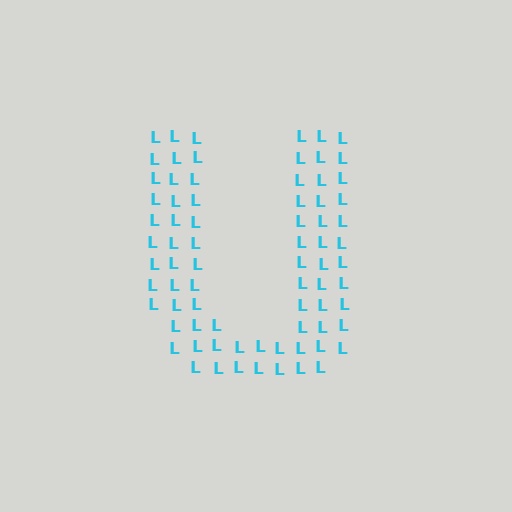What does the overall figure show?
The overall figure shows the letter U.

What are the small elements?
The small elements are letter L's.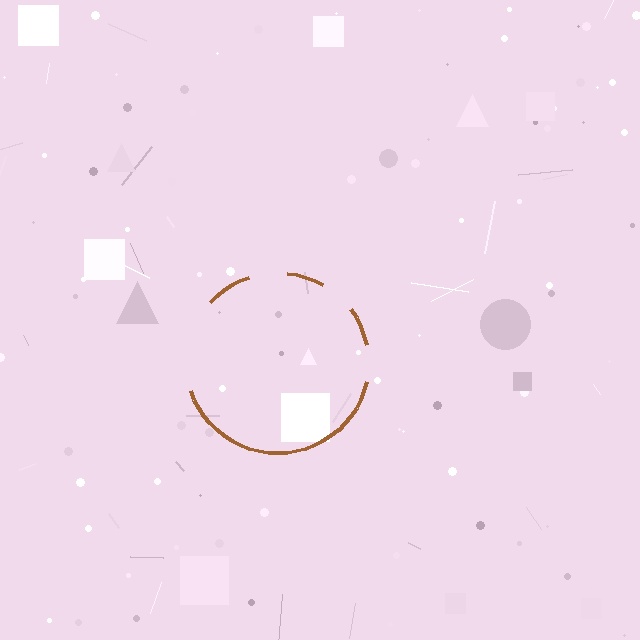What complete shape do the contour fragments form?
The contour fragments form a circle.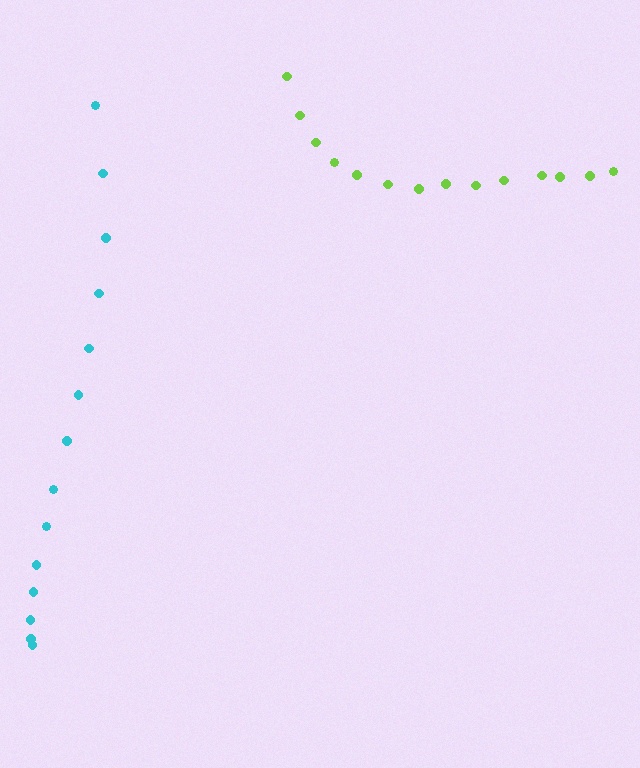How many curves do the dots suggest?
There are 2 distinct paths.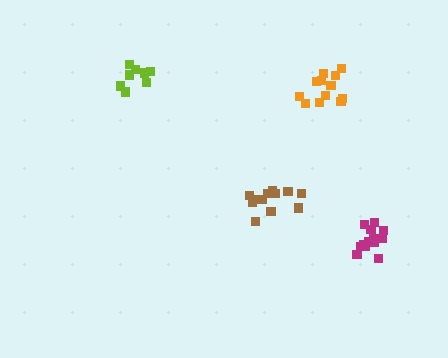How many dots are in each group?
Group 1: 12 dots, Group 2: 13 dots, Group 3: 8 dots, Group 4: 13 dots (46 total).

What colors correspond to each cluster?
The clusters are colored: orange, magenta, lime, brown.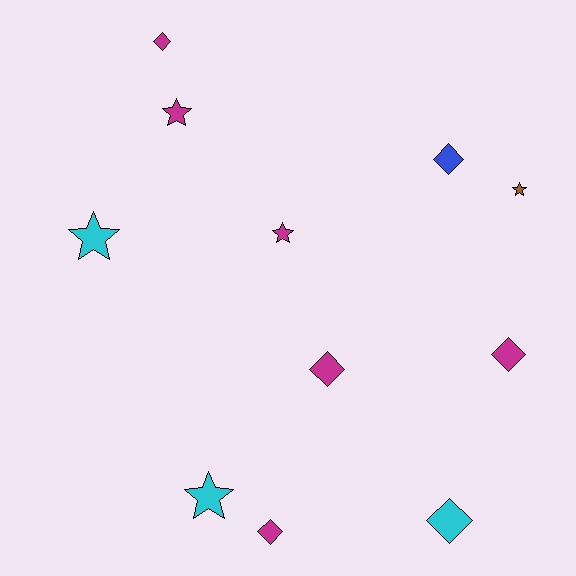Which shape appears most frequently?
Diamond, with 6 objects.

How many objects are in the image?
There are 11 objects.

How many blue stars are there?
There are no blue stars.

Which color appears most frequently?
Magenta, with 6 objects.